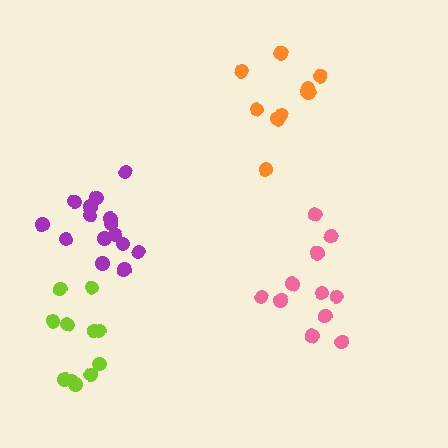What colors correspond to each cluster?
The clusters are colored: lime, orange, purple, pink.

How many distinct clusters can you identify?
There are 4 distinct clusters.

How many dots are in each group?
Group 1: 11 dots, Group 2: 10 dots, Group 3: 15 dots, Group 4: 11 dots (47 total).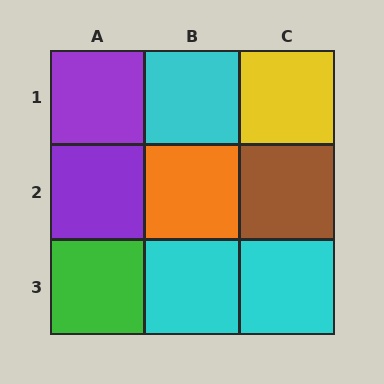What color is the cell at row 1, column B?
Cyan.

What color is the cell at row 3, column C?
Cyan.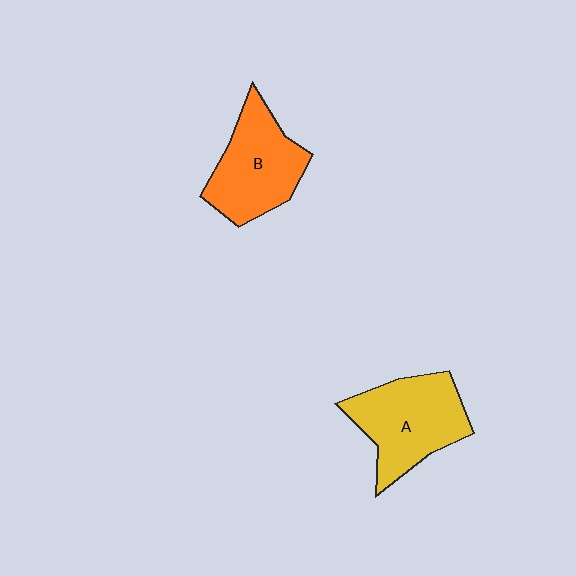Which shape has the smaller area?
Shape B (orange).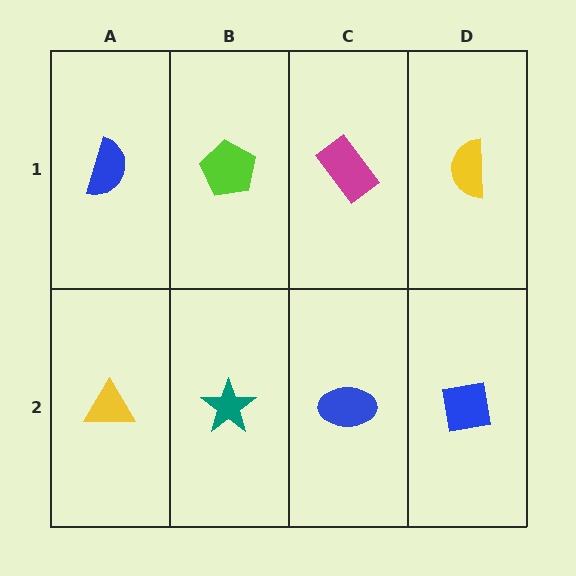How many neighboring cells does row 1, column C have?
3.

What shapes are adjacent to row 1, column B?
A teal star (row 2, column B), a blue semicircle (row 1, column A), a magenta rectangle (row 1, column C).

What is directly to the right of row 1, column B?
A magenta rectangle.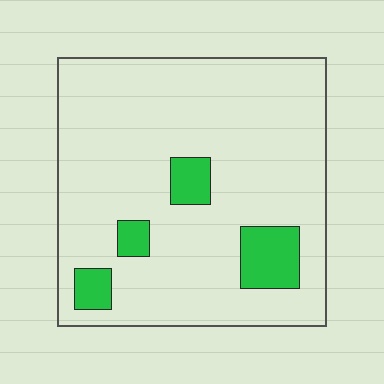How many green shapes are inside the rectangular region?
4.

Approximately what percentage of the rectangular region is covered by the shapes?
Approximately 10%.